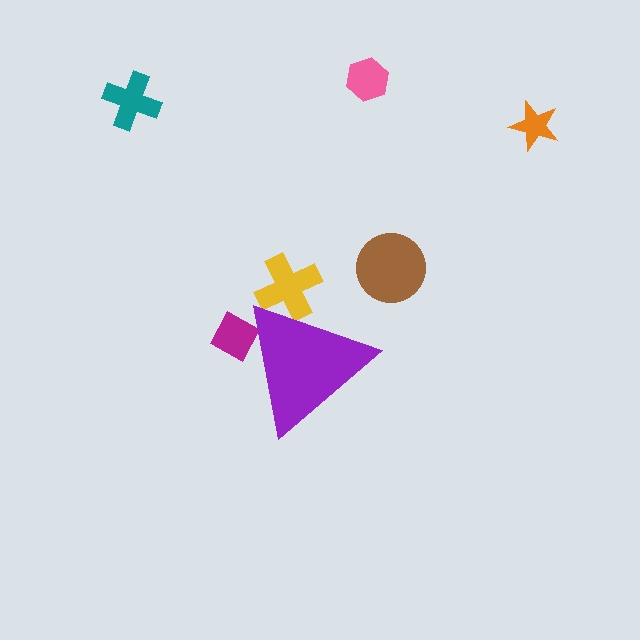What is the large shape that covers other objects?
A purple triangle.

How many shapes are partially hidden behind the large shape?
2 shapes are partially hidden.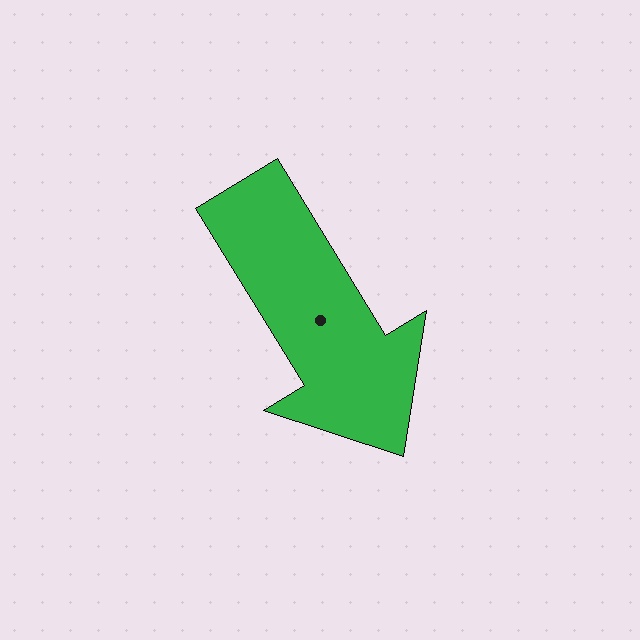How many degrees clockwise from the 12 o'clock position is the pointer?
Approximately 149 degrees.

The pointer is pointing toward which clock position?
Roughly 5 o'clock.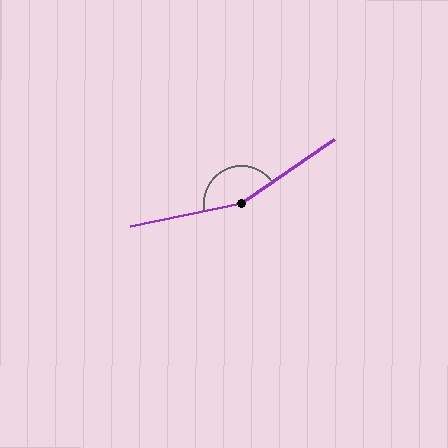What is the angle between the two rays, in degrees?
Approximately 157 degrees.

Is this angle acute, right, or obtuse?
It is obtuse.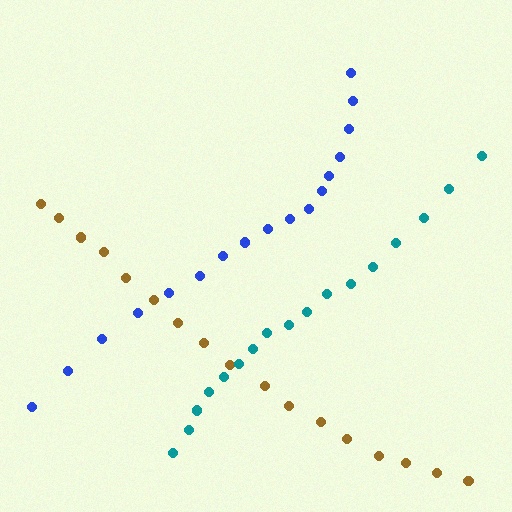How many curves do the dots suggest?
There are 3 distinct paths.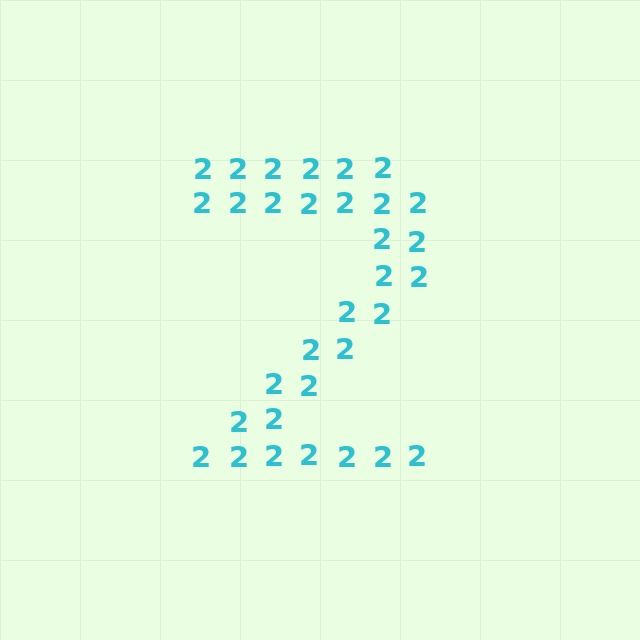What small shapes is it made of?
It is made of small digit 2's.